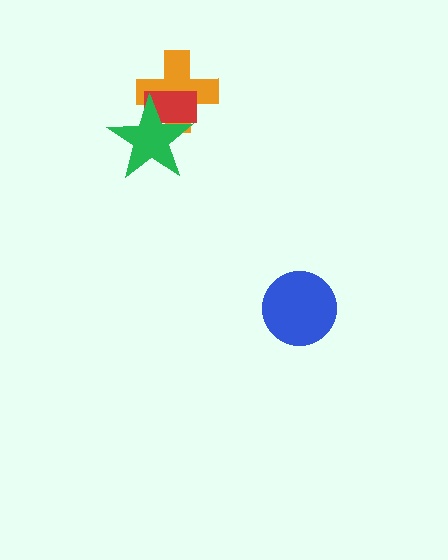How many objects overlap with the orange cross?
2 objects overlap with the orange cross.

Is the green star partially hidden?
No, no other shape covers it.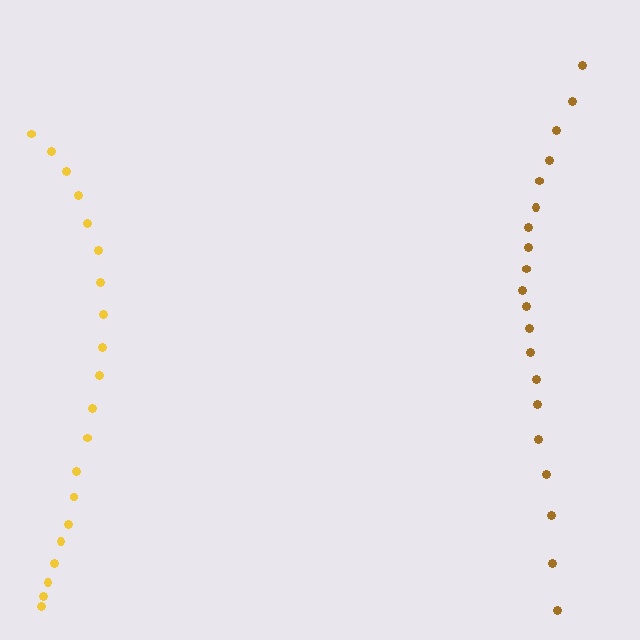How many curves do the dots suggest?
There are 2 distinct paths.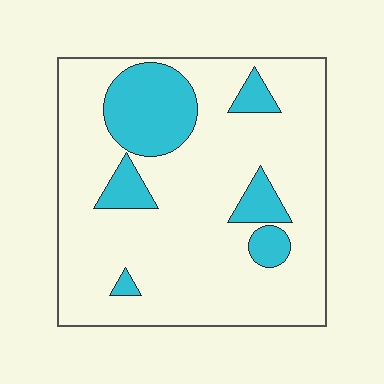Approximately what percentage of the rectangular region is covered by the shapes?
Approximately 20%.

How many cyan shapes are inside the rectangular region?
6.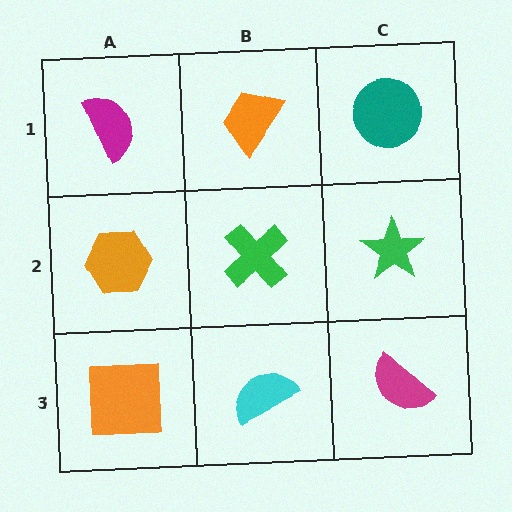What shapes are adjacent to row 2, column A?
A magenta semicircle (row 1, column A), an orange square (row 3, column A), a green cross (row 2, column B).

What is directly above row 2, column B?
An orange trapezoid.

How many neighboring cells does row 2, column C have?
3.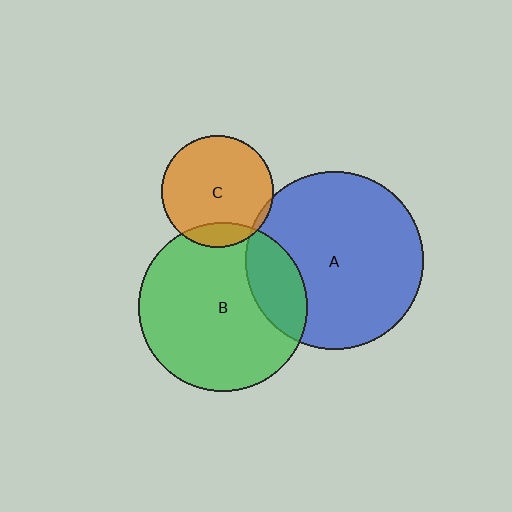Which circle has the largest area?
Circle A (blue).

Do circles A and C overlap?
Yes.